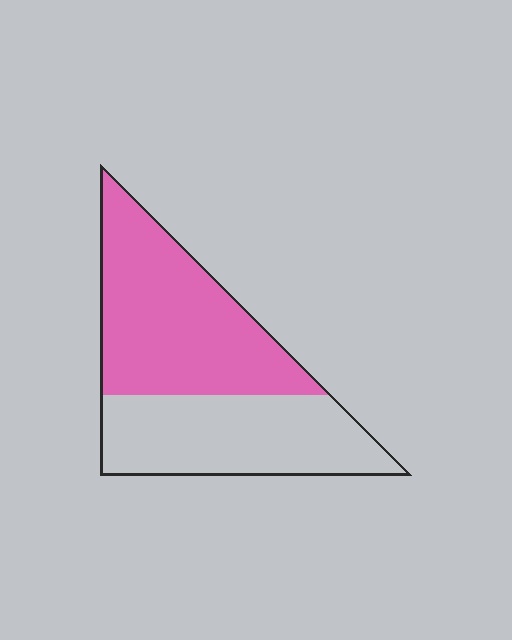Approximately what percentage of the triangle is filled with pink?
Approximately 55%.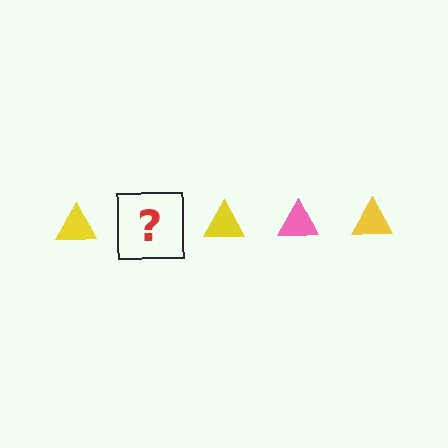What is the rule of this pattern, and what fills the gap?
The rule is that the pattern cycles through yellow, pink triangles. The gap should be filled with a pink triangle.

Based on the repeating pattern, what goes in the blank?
The blank should be a pink triangle.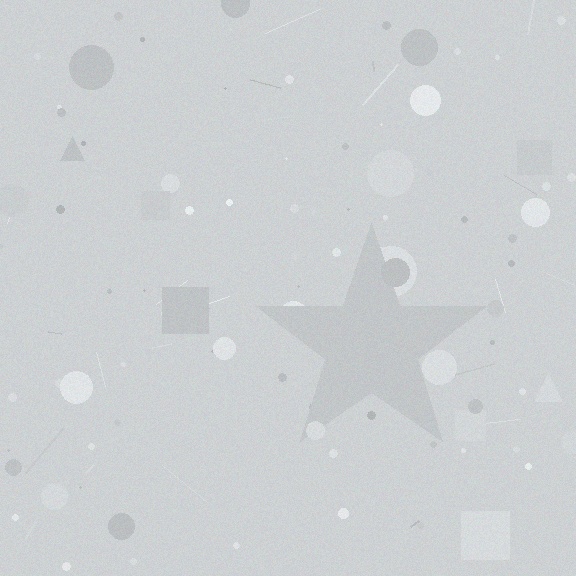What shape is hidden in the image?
A star is hidden in the image.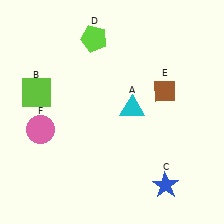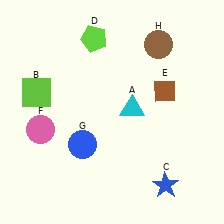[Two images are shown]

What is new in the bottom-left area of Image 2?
A blue circle (G) was added in the bottom-left area of Image 2.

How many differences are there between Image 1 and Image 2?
There are 2 differences between the two images.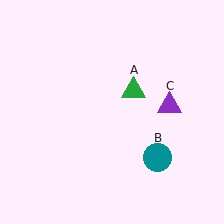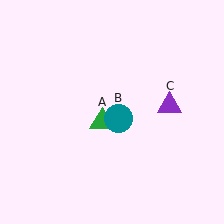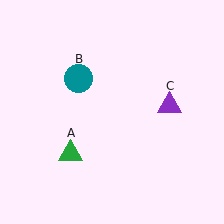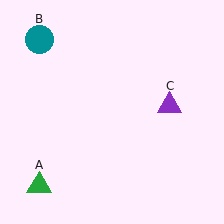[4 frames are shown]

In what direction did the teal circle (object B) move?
The teal circle (object B) moved up and to the left.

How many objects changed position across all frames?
2 objects changed position: green triangle (object A), teal circle (object B).